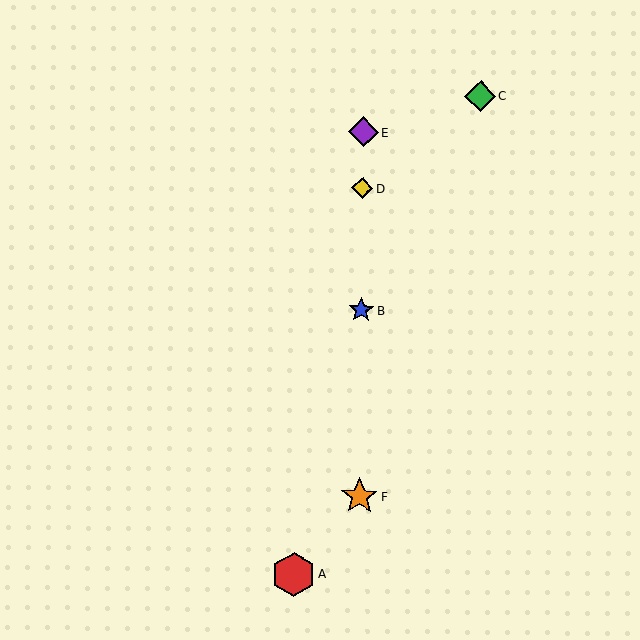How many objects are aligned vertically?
4 objects (B, D, E, F) are aligned vertically.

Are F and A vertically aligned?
No, F is at x≈359 and A is at x≈294.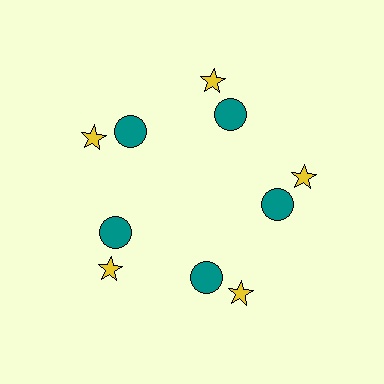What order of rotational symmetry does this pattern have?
This pattern has 5-fold rotational symmetry.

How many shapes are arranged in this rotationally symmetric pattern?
There are 10 shapes, arranged in 5 groups of 2.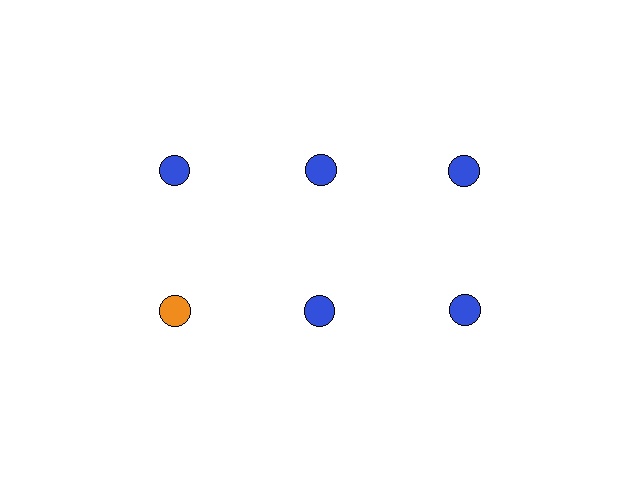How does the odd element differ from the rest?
It has a different color: orange instead of blue.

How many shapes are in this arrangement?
There are 6 shapes arranged in a grid pattern.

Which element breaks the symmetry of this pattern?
The orange circle in the second row, leftmost column breaks the symmetry. All other shapes are blue circles.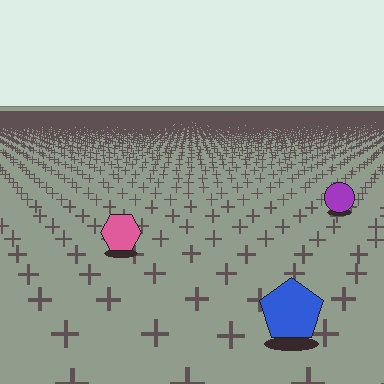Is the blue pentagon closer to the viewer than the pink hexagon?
Yes. The blue pentagon is closer — you can tell from the texture gradient: the ground texture is coarser near it.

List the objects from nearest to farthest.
From nearest to farthest: the blue pentagon, the pink hexagon, the purple circle.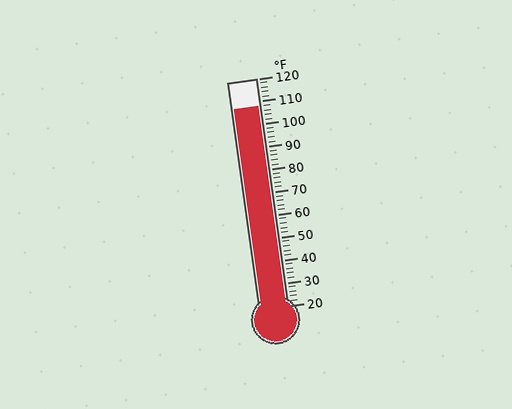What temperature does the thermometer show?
The thermometer shows approximately 108°F.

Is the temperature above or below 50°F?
The temperature is above 50°F.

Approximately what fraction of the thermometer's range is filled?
The thermometer is filled to approximately 90% of its range.